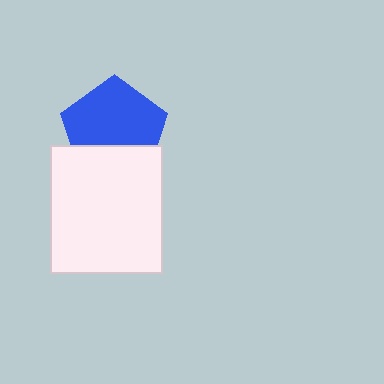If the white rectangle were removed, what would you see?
You would see the complete blue pentagon.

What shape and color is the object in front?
The object in front is a white rectangle.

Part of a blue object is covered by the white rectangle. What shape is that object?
It is a pentagon.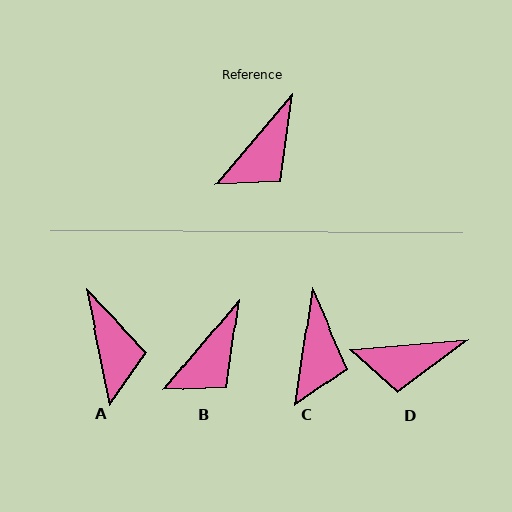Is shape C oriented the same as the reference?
No, it is off by about 32 degrees.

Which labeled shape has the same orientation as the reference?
B.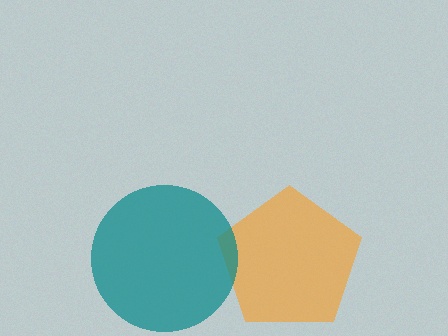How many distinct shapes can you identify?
There are 2 distinct shapes: an orange pentagon, a teal circle.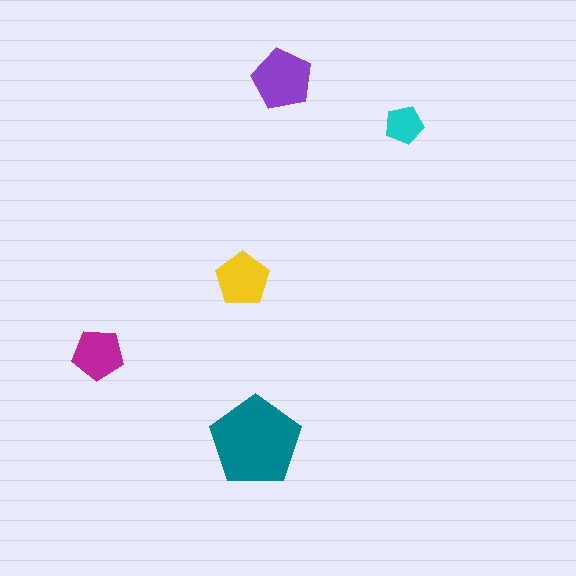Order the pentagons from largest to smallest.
the teal one, the purple one, the yellow one, the magenta one, the cyan one.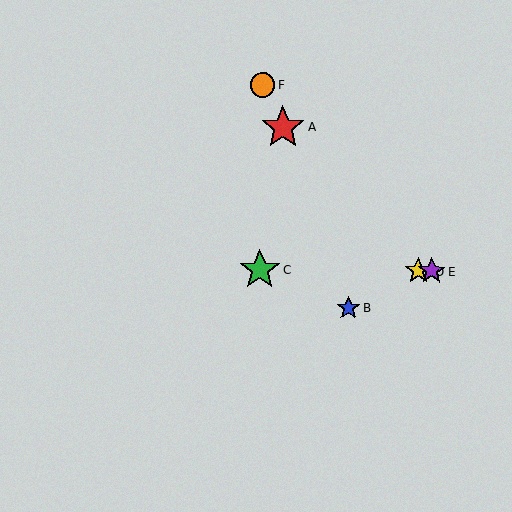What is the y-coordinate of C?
Object C is at y≈270.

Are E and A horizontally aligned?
No, E is at y≈271 and A is at y≈128.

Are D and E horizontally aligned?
Yes, both are at y≈271.